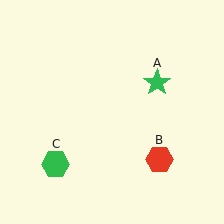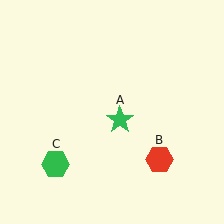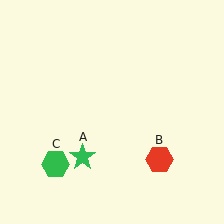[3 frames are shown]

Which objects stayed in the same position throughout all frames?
Red hexagon (object B) and green hexagon (object C) remained stationary.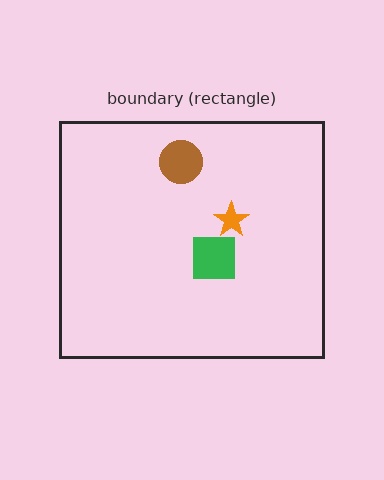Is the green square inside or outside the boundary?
Inside.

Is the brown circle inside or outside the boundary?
Inside.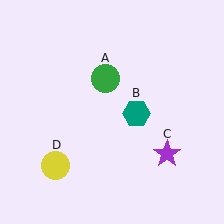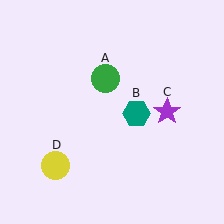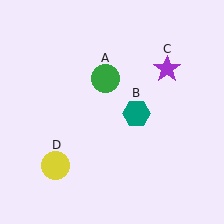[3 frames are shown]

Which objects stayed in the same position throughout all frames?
Green circle (object A) and teal hexagon (object B) and yellow circle (object D) remained stationary.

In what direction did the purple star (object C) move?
The purple star (object C) moved up.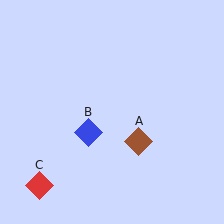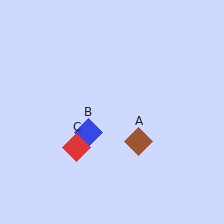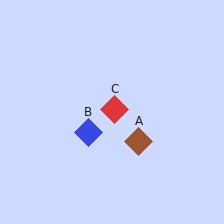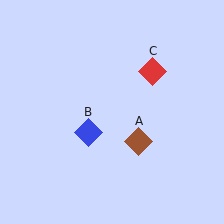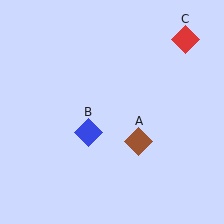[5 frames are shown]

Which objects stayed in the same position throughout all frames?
Brown diamond (object A) and blue diamond (object B) remained stationary.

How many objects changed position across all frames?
1 object changed position: red diamond (object C).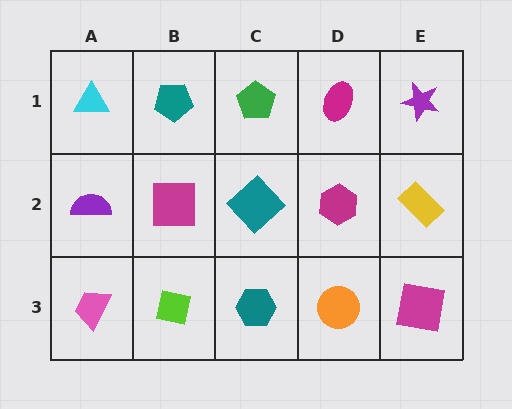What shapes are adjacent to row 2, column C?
A green pentagon (row 1, column C), a teal hexagon (row 3, column C), a magenta square (row 2, column B), a magenta hexagon (row 2, column D).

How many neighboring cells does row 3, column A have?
2.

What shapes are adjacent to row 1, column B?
A magenta square (row 2, column B), a cyan triangle (row 1, column A), a green pentagon (row 1, column C).